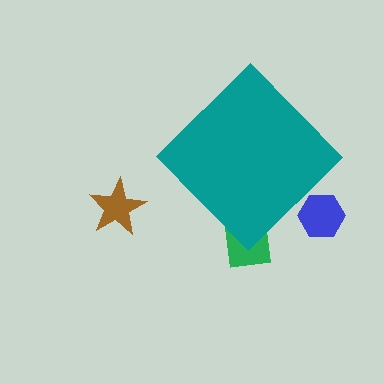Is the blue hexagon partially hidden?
Yes, the blue hexagon is partially hidden behind the teal diamond.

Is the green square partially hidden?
Yes, the green square is partially hidden behind the teal diamond.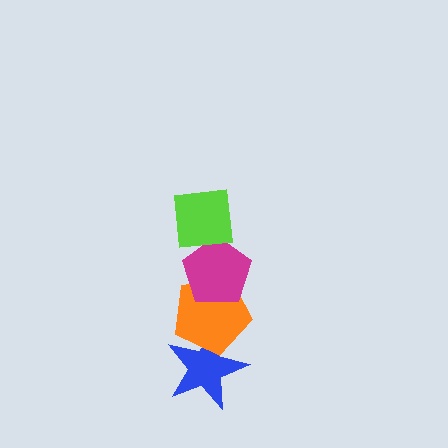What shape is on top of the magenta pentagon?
The lime square is on top of the magenta pentagon.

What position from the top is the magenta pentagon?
The magenta pentagon is 2nd from the top.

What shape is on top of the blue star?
The orange pentagon is on top of the blue star.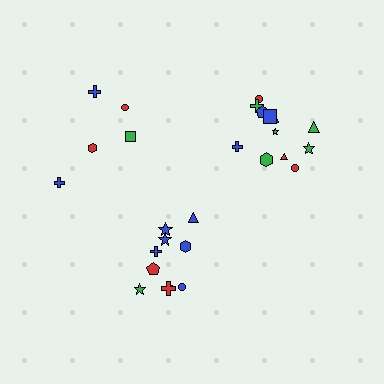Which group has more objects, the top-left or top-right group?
The top-right group.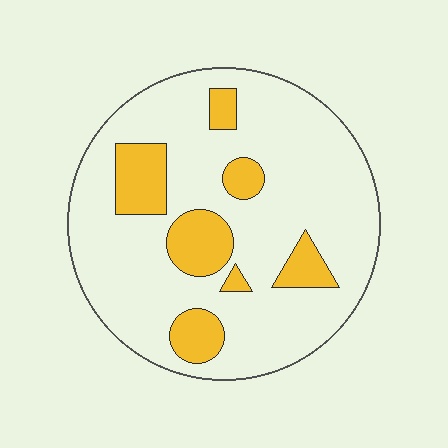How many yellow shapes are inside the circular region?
7.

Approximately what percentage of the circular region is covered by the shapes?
Approximately 20%.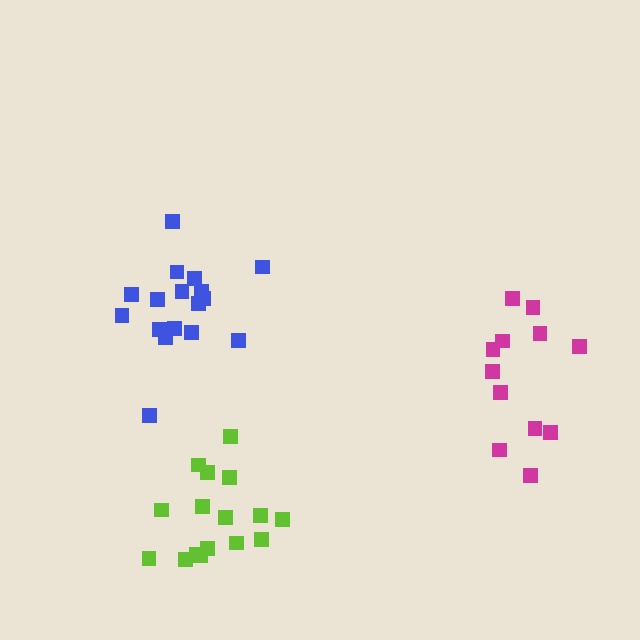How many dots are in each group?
Group 1: 16 dots, Group 2: 17 dots, Group 3: 12 dots (45 total).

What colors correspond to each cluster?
The clusters are colored: lime, blue, magenta.